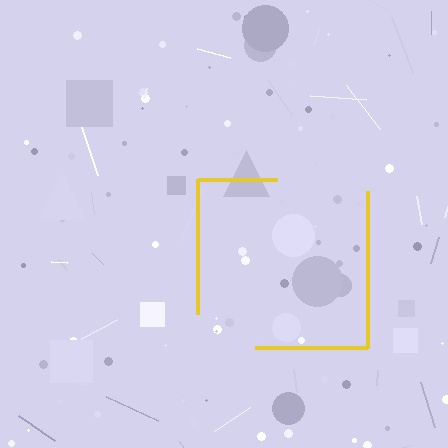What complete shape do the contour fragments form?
The contour fragments form a square.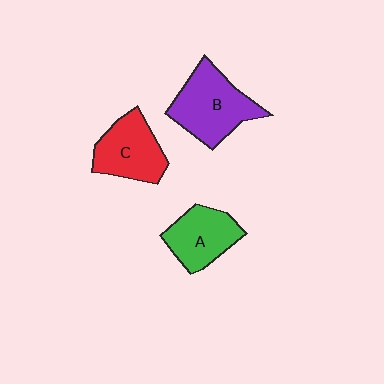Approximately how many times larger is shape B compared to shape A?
Approximately 1.3 times.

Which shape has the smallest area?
Shape A (green).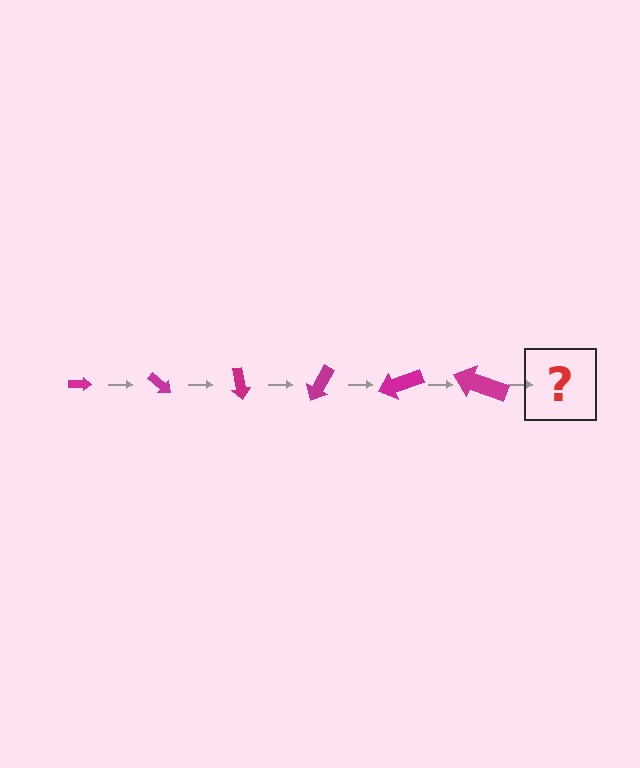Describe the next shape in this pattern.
It should be an arrow, larger than the previous one and rotated 240 degrees from the start.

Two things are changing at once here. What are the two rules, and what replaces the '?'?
The two rules are that the arrow grows larger each step and it rotates 40 degrees each step. The '?' should be an arrow, larger than the previous one and rotated 240 degrees from the start.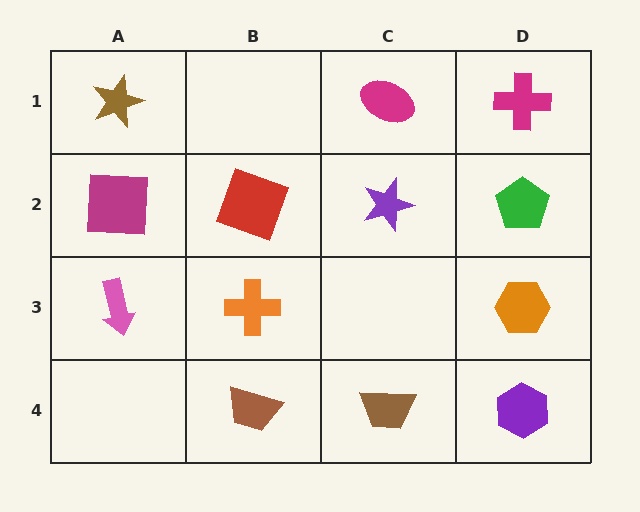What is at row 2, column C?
A purple star.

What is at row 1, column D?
A magenta cross.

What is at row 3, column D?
An orange hexagon.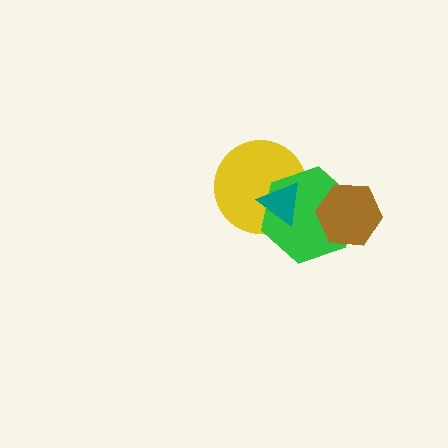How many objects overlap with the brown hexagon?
1 object overlaps with the brown hexagon.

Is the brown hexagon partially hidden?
No, no other shape covers it.